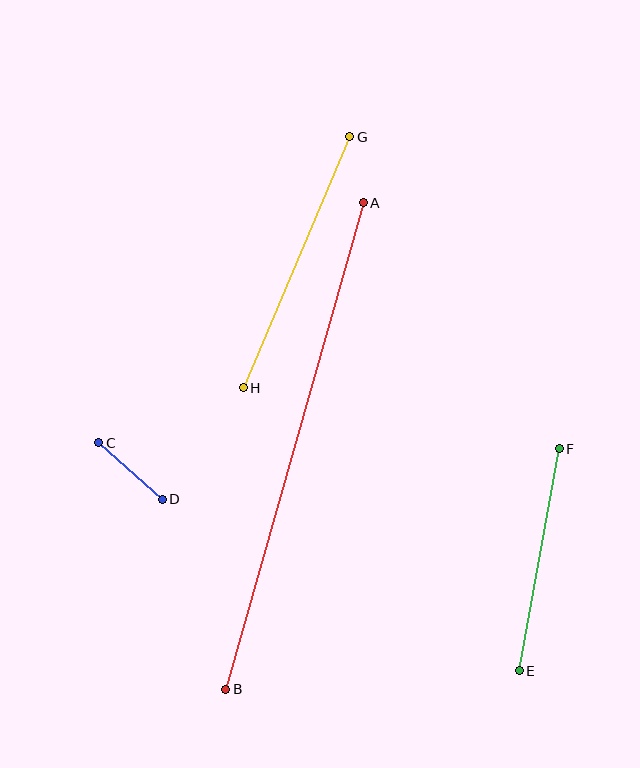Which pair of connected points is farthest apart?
Points A and B are farthest apart.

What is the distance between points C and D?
The distance is approximately 85 pixels.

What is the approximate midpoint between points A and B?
The midpoint is at approximately (295, 446) pixels.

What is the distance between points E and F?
The distance is approximately 226 pixels.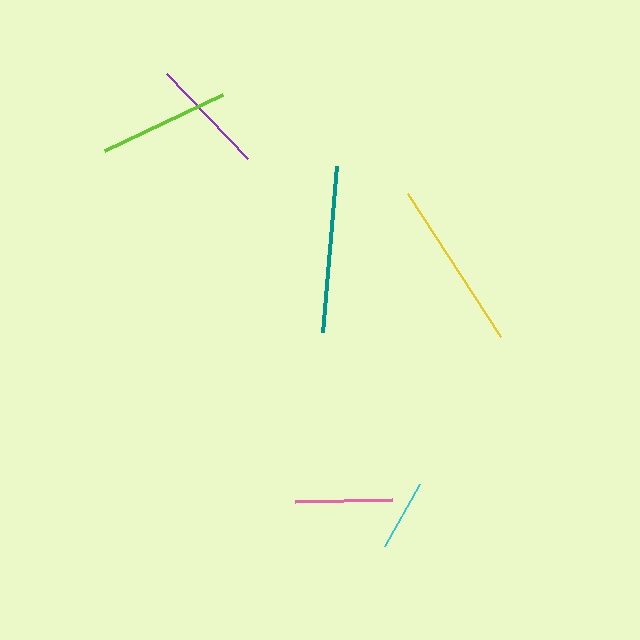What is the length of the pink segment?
The pink segment is approximately 98 pixels long.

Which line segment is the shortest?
The cyan line is the shortest at approximately 72 pixels.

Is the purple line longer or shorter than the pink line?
The purple line is longer than the pink line.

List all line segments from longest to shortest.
From longest to shortest: yellow, teal, lime, purple, pink, cyan.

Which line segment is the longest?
The yellow line is the longest at approximately 170 pixels.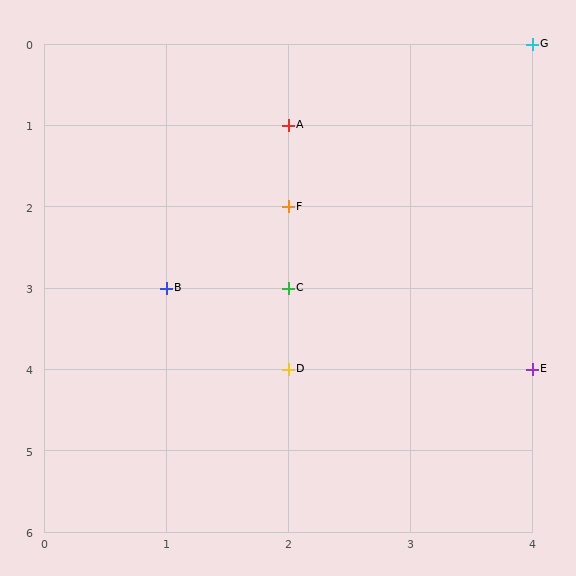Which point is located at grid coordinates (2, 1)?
Point A is at (2, 1).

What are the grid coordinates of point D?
Point D is at grid coordinates (2, 4).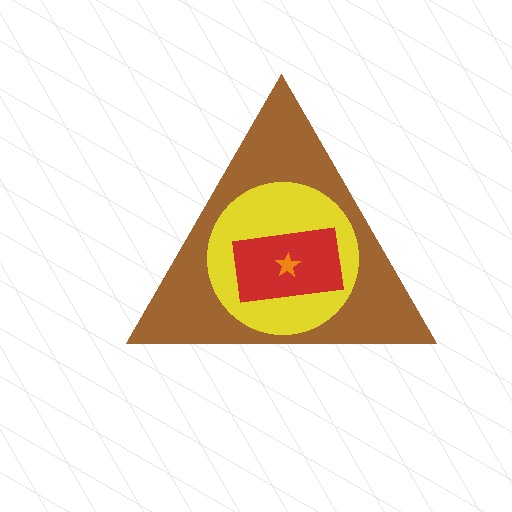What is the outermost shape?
The brown triangle.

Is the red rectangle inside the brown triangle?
Yes.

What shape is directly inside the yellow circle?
The red rectangle.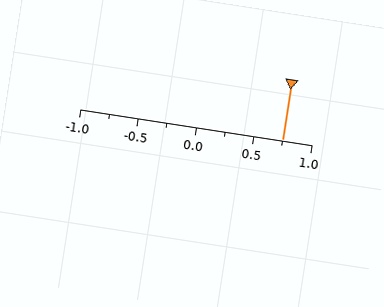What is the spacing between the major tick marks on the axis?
The major ticks are spaced 0.5 apart.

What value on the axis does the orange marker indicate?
The marker indicates approximately 0.75.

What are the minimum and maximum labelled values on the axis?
The axis runs from -1.0 to 1.0.